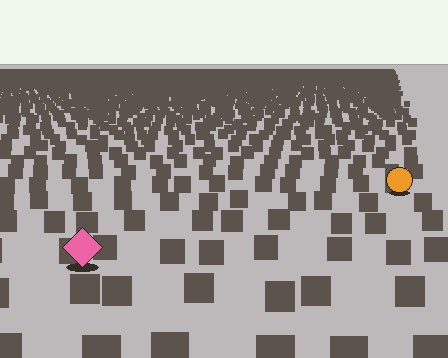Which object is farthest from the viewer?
The orange circle is farthest from the viewer. It appears smaller and the ground texture around it is denser.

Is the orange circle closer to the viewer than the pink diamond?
No. The pink diamond is closer — you can tell from the texture gradient: the ground texture is coarser near it.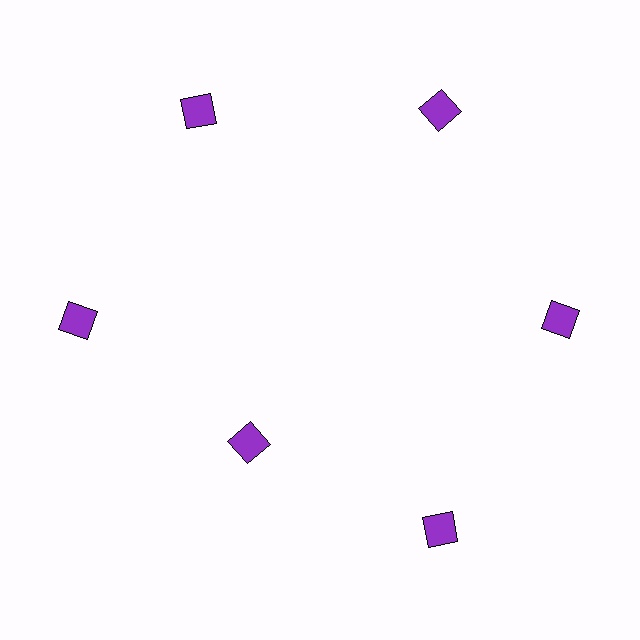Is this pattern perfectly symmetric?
No. The 6 purple diamonds are arranged in a ring, but one element near the 7 o'clock position is pulled inward toward the center, breaking the 6-fold rotational symmetry.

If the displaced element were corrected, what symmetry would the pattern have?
It would have 6-fold rotational symmetry — the pattern would map onto itself every 60 degrees.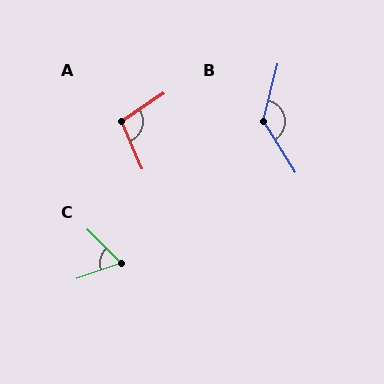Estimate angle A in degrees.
Approximately 101 degrees.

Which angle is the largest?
B, at approximately 133 degrees.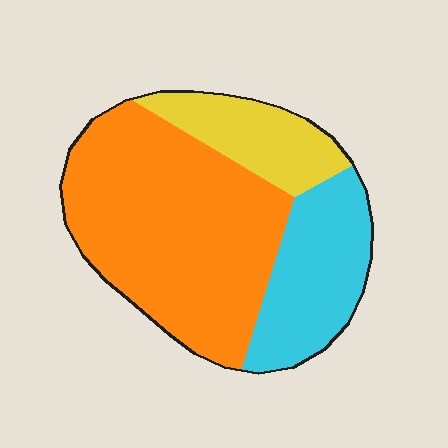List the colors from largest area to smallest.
From largest to smallest: orange, cyan, yellow.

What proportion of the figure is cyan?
Cyan takes up about one quarter (1/4) of the figure.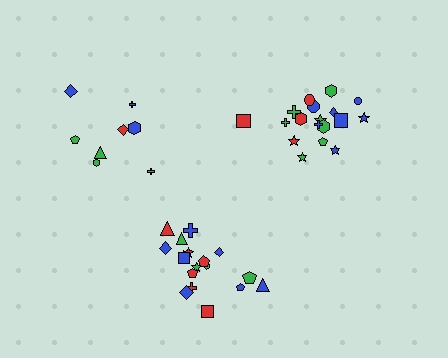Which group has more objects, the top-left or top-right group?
The top-right group.